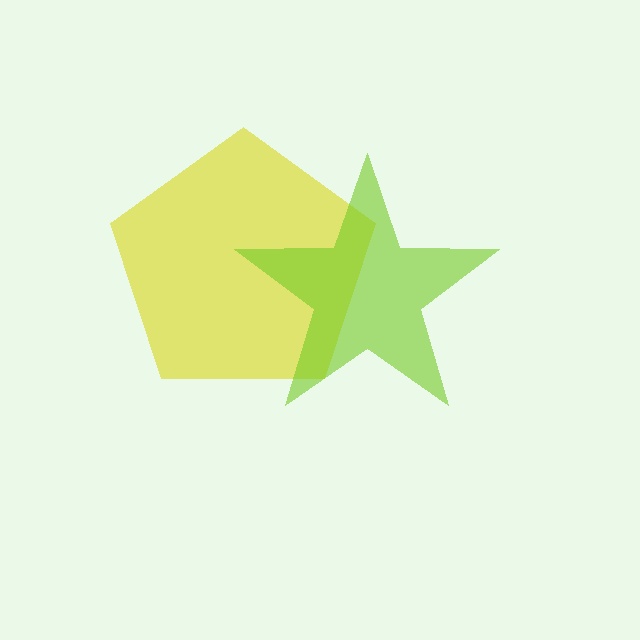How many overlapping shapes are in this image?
There are 2 overlapping shapes in the image.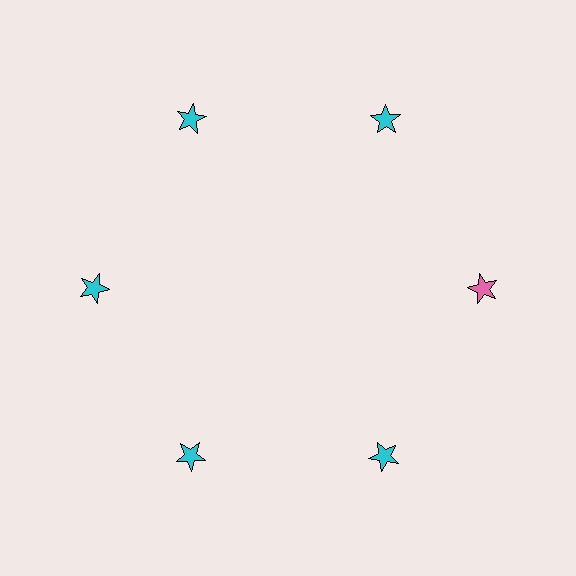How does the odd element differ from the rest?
It has a different color: pink instead of cyan.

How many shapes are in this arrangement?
There are 6 shapes arranged in a ring pattern.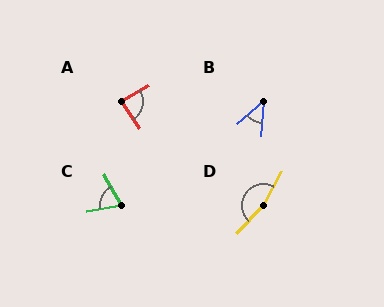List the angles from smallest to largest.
B (46°), C (71°), A (86°), D (167°).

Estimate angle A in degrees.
Approximately 86 degrees.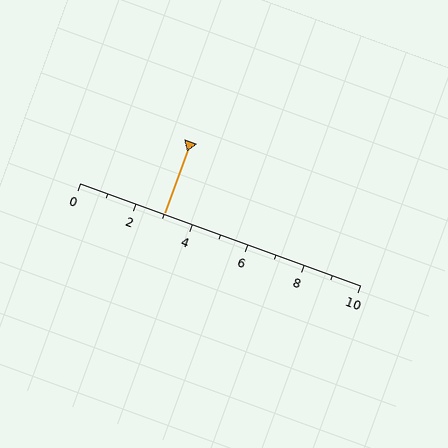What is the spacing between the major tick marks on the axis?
The major ticks are spaced 2 apart.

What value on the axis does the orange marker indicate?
The marker indicates approximately 3.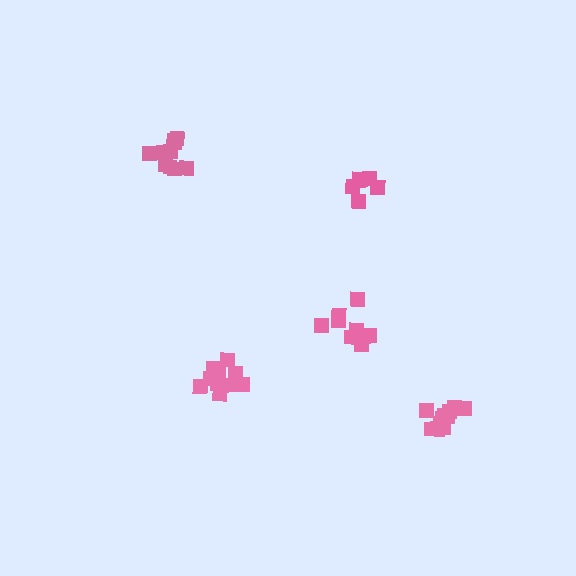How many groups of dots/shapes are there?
There are 5 groups.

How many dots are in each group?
Group 1: 7 dots, Group 2: 10 dots, Group 3: 10 dots, Group 4: 11 dots, Group 5: 12 dots (50 total).